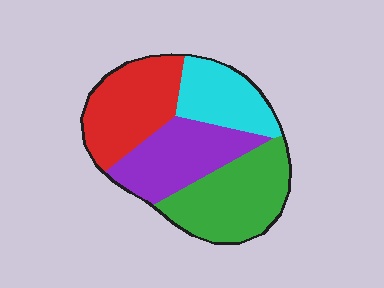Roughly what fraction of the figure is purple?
Purple takes up about one quarter (1/4) of the figure.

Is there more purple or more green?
Green.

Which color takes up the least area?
Cyan, at roughly 20%.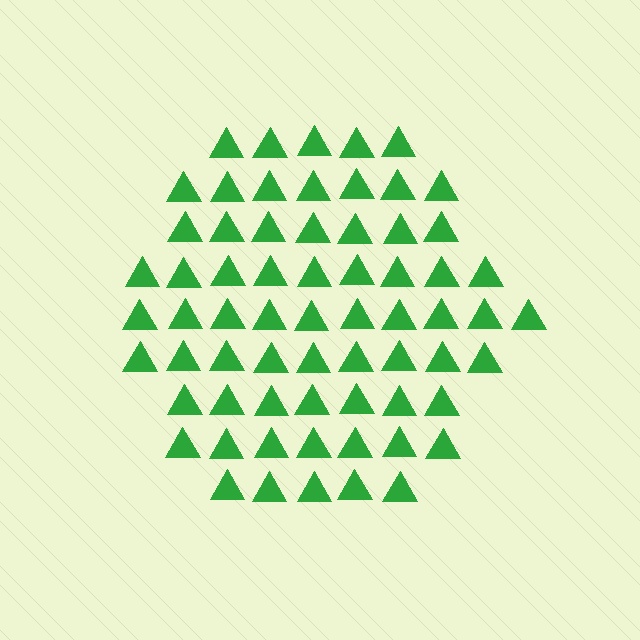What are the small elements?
The small elements are triangles.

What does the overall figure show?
The overall figure shows a hexagon.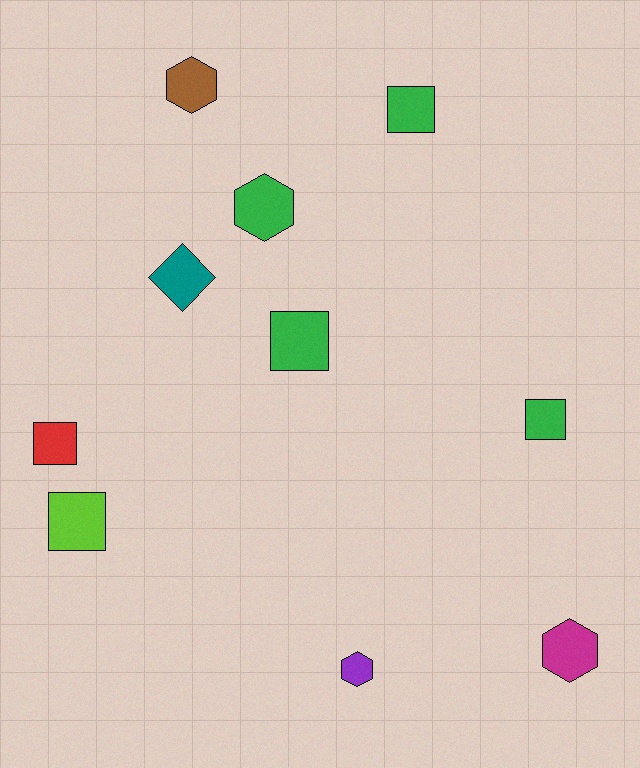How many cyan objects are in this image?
There are no cyan objects.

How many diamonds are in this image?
There is 1 diamond.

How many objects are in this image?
There are 10 objects.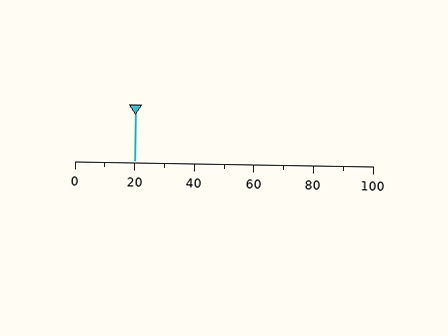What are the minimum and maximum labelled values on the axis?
The axis runs from 0 to 100.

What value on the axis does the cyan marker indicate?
The marker indicates approximately 20.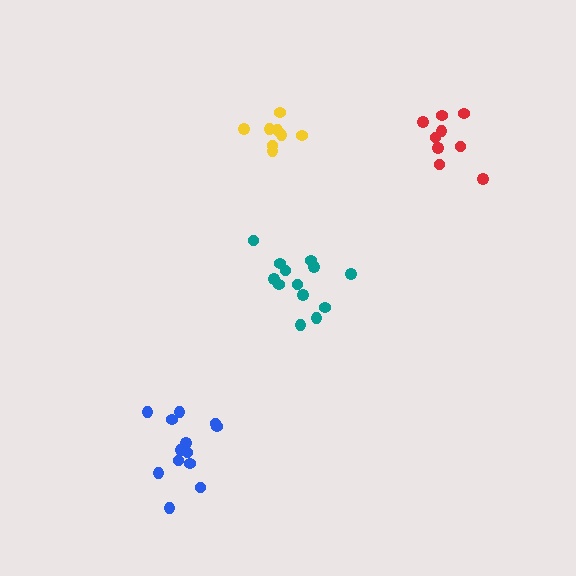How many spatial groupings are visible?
There are 4 spatial groupings.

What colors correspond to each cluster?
The clusters are colored: teal, blue, yellow, red.